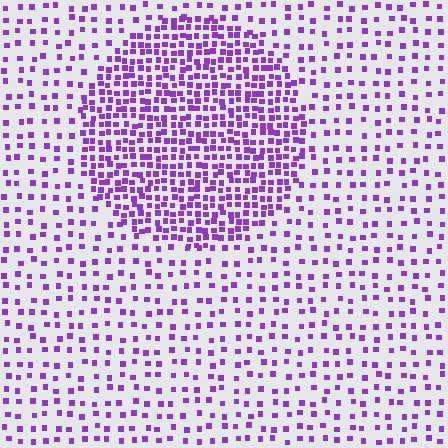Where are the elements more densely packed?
The elements are more densely packed inside the circle boundary.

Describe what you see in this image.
The image contains small purple elements arranged at two different densities. A circle-shaped region is visible where the elements are more densely packed than the surrounding area.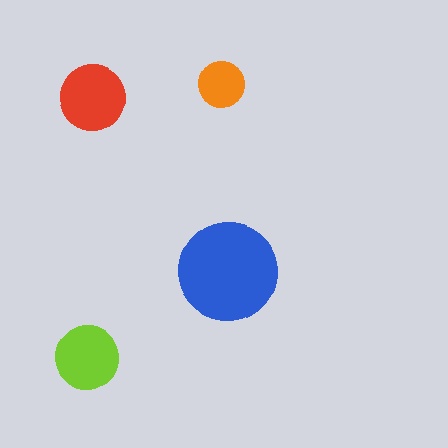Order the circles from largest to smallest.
the blue one, the red one, the lime one, the orange one.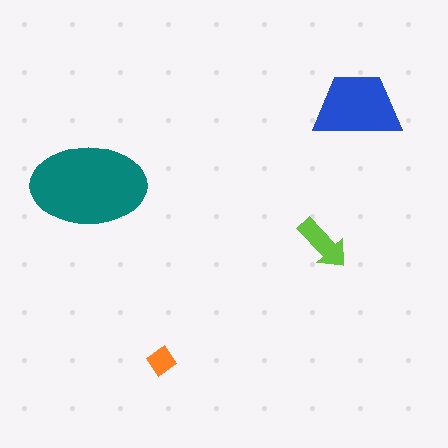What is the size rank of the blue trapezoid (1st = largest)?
2nd.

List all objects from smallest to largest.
The orange diamond, the lime arrow, the blue trapezoid, the teal ellipse.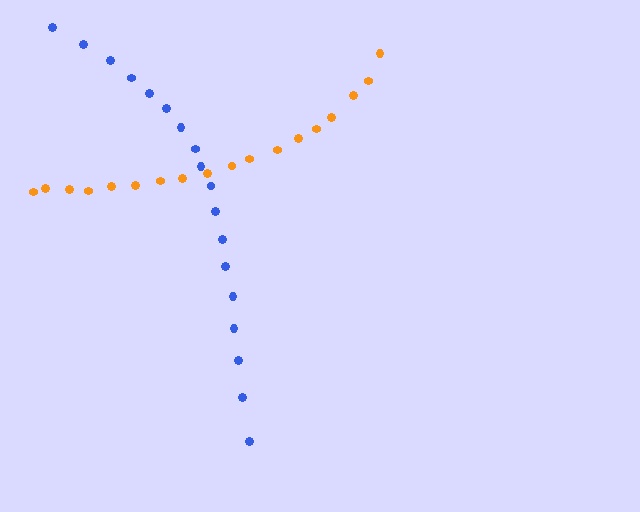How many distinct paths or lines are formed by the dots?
There are 2 distinct paths.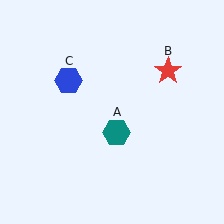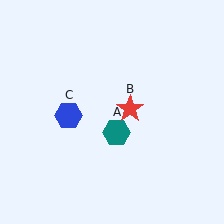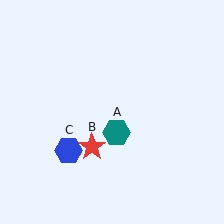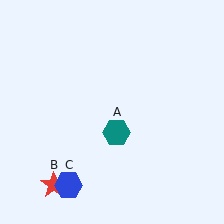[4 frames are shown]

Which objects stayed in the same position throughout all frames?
Teal hexagon (object A) remained stationary.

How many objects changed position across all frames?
2 objects changed position: red star (object B), blue hexagon (object C).